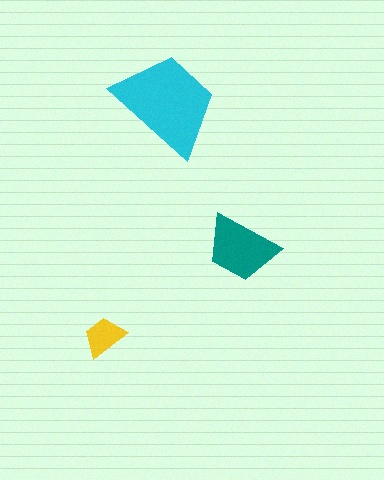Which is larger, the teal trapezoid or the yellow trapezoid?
The teal one.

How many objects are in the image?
There are 3 objects in the image.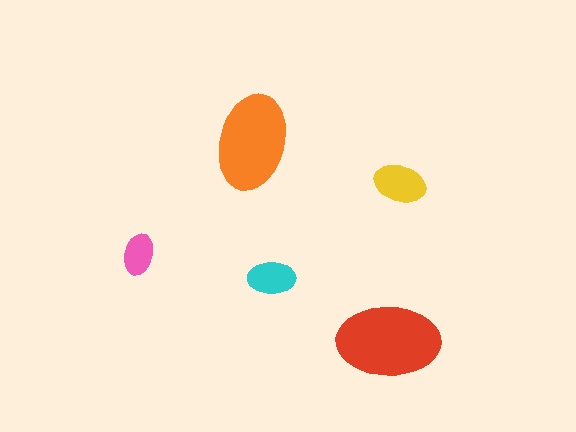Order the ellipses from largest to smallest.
the red one, the orange one, the yellow one, the cyan one, the pink one.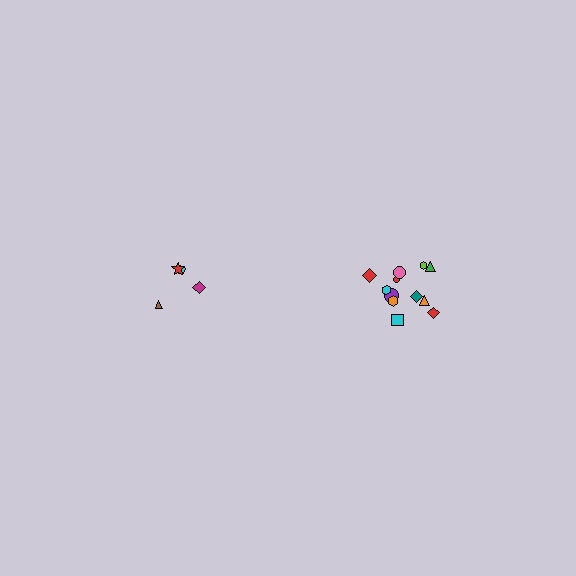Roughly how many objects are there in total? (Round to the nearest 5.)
Roughly 15 objects in total.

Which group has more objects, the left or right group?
The right group.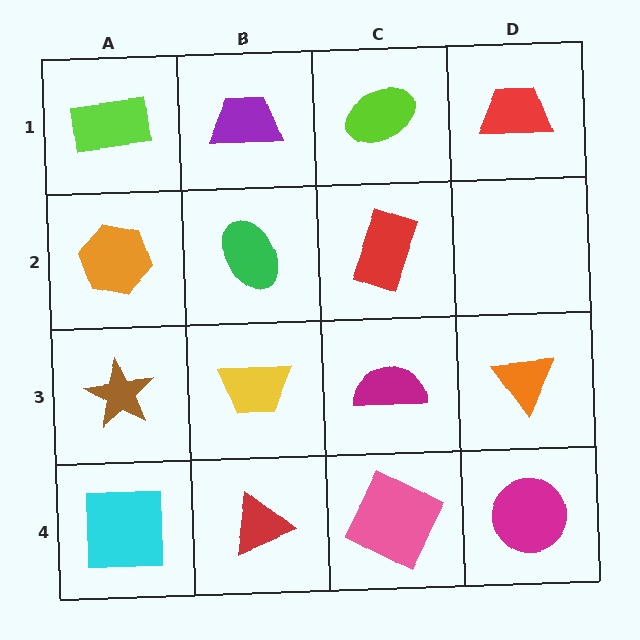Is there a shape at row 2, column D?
No, that cell is empty.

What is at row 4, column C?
A pink square.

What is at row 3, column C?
A magenta semicircle.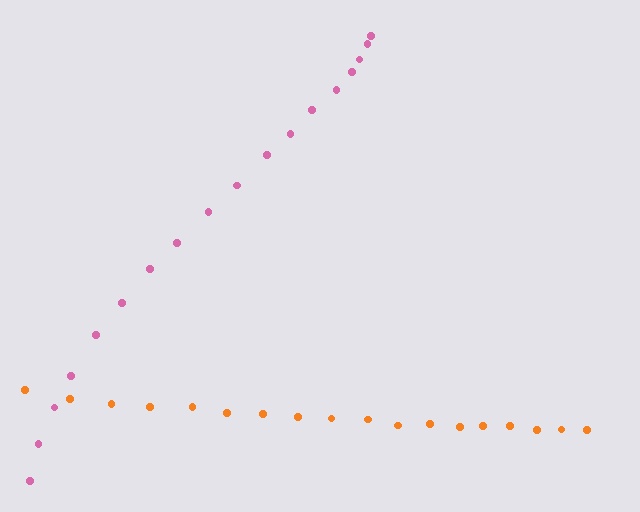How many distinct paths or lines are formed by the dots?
There are 2 distinct paths.